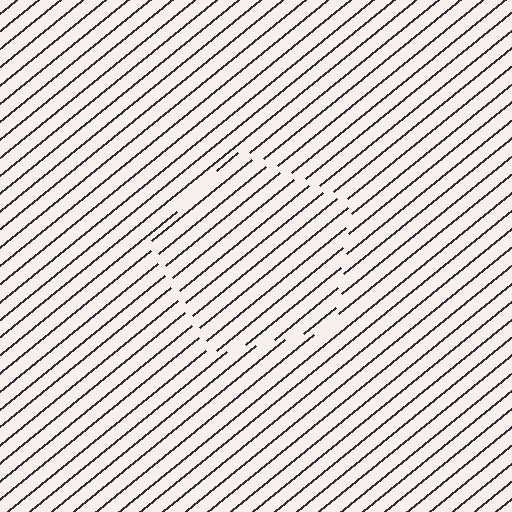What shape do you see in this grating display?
An illusory pentagon. The interior of the shape contains the same grating, shifted by half a period — the contour is defined by the phase discontinuity where line-ends from the inner and outer gratings abut.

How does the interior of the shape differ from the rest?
The interior of the shape contains the same grating, shifted by half a period — the contour is defined by the phase discontinuity where line-ends from the inner and outer gratings abut.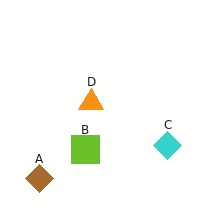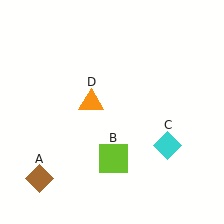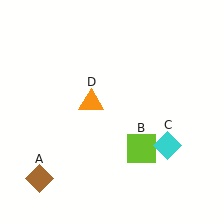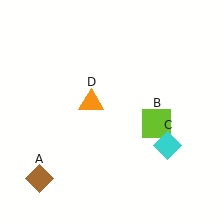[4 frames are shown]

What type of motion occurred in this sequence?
The lime square (object B) rotated counterclockwise around the center of the scene.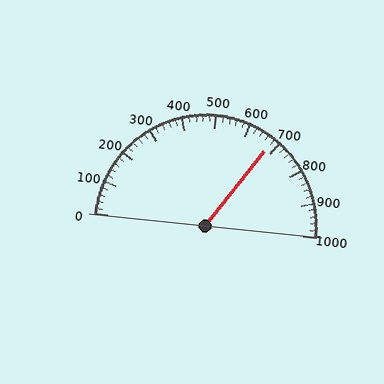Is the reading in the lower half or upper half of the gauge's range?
The reading is in the upper half of the range (0 to 1000).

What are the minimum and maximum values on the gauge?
The gauge ranges from 0 to 1000.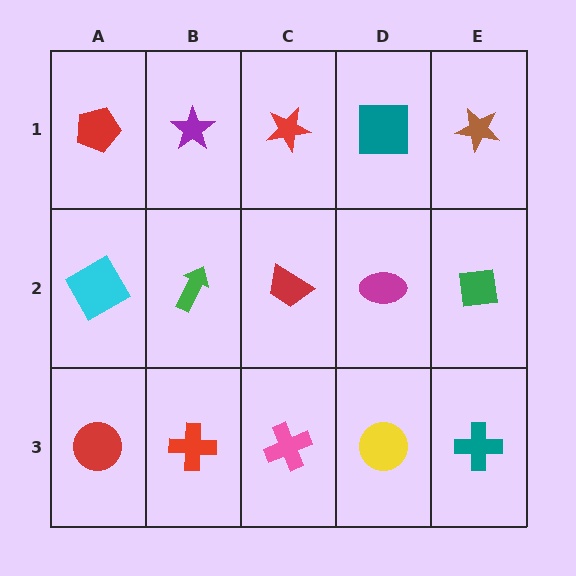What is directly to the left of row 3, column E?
A yellow circle.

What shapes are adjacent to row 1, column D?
A magenta ellipse (row 2, column D), a red star (row 1, column C), a brown star (row 1, column E).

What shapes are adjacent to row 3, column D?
A magenta ellipse (row 2, column D), a pink cross (row 3, column C), a teal cross (row 3, column E).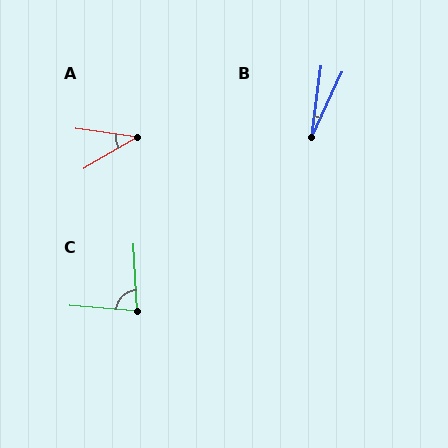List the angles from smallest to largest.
B (17°), A (39°), C (83°).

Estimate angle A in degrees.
Approximately 39 degrees.